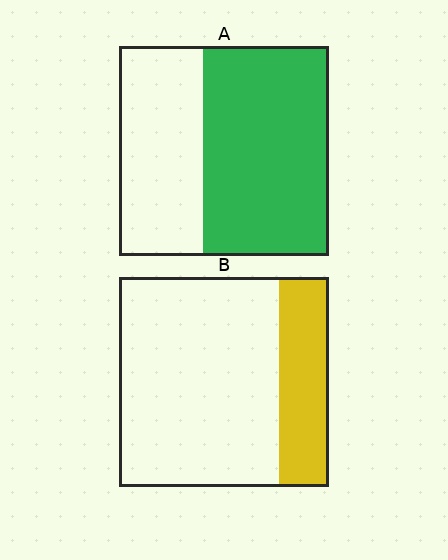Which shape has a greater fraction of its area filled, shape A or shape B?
Shape A.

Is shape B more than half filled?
No.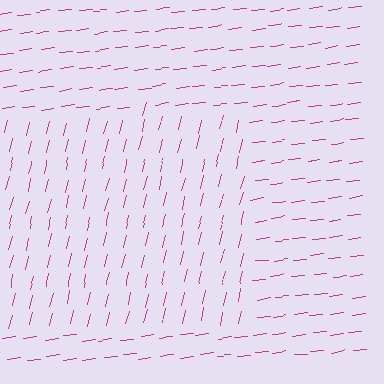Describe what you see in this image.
The image is filled with small magenta line segments. A rectangle region in the image has lines oriented differently from the surrounding lines, creating a visible texture boundary.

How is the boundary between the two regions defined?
The boundary is defined purely by a change in line orientation (approximately 69 degrees difference). All lines are the same color and thickness.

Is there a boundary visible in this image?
Yes, there is a texture boundary formed by a change in line orientation.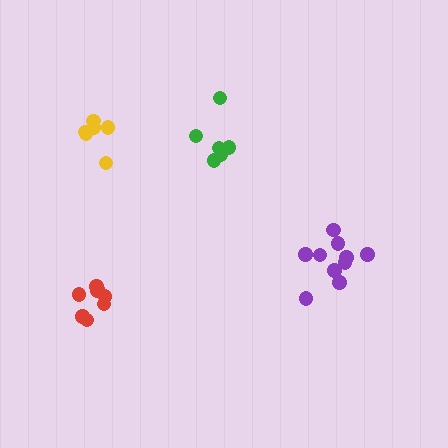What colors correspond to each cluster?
The clusters are colored: green, yellow, purple, red.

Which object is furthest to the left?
The yellow cluster is leftmost.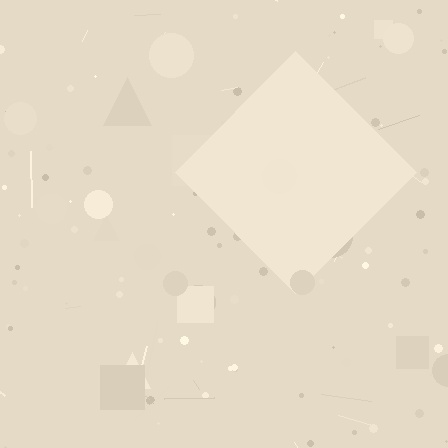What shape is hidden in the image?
A diamond is hidden in the image.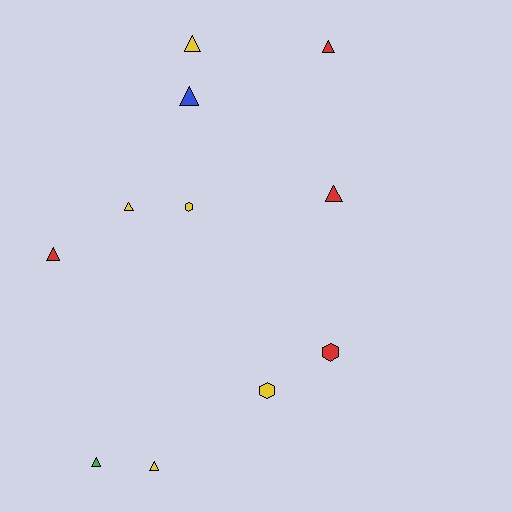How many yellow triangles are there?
There are 3 yellow triangles.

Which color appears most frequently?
Yellow, with 5 objects.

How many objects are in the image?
There are 11 objects.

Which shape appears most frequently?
Triangle, with 8 objects.